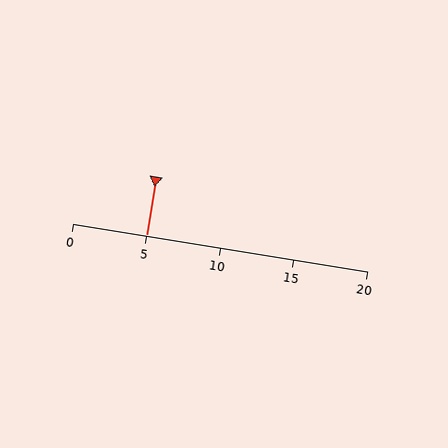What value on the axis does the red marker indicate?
The marker indicates approximately 5.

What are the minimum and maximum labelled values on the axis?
The axis runs from 0 to 20.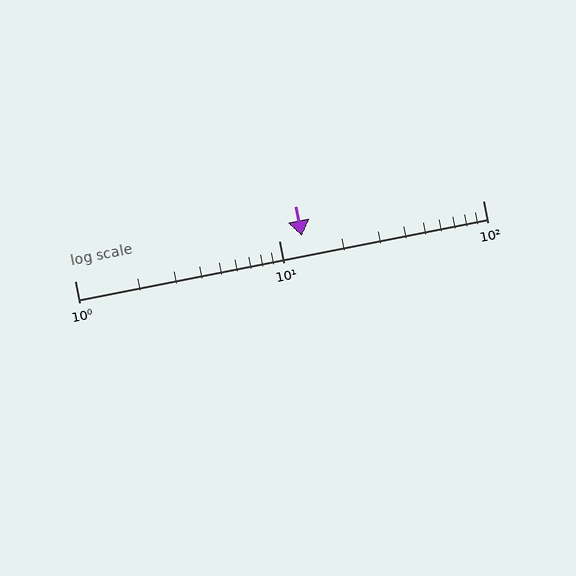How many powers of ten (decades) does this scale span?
The scale spans 2 decades, from 1 to 100.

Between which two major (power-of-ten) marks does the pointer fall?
The pointer is between 10 and 100.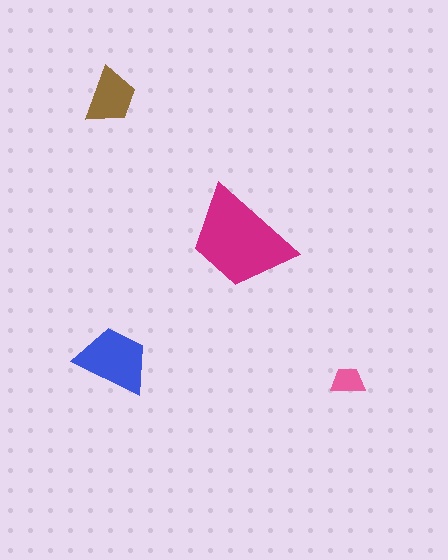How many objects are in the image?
There are 4 objects in the image.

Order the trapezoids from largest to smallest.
the magenta one, the blue one, the brown one, the pink one.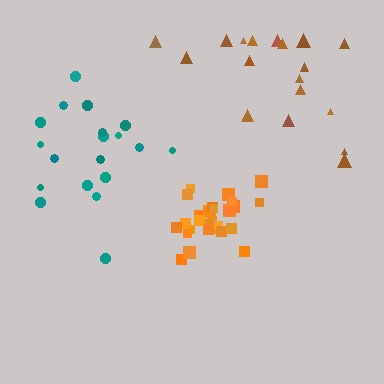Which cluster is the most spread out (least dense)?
Brown.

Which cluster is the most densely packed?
Orange.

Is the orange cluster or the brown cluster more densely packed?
Orange.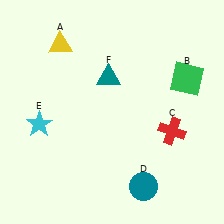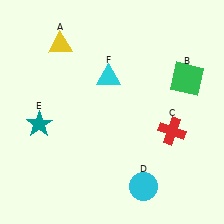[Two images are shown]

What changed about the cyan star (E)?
In Image 1, E is cyan. In Image 2, it changed to teal.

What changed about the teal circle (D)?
In Image 1, D is teal. In Image 2, it changed to cyan.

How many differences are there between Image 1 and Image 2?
There are 3 differences between the two images.